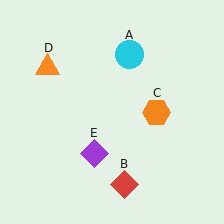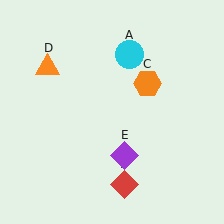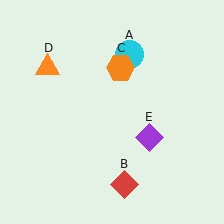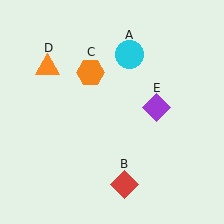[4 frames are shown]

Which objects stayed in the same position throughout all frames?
Cyan circle (object A) and red diamond (object B) and orange triangle (object D) remained stationary.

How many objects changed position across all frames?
2 objects changed position: orange hexagon (object C), purple diamond (object E).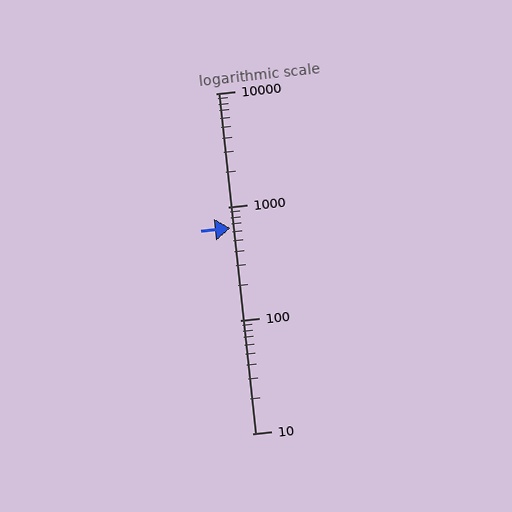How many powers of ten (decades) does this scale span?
The scale spans 3 decades, from 10 to 10000.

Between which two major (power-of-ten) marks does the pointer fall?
The pointer is between 100 and 1000.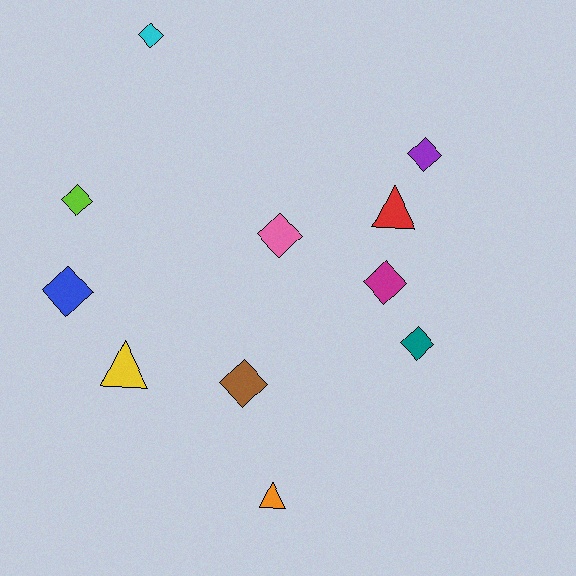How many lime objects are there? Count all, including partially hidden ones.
There is 1 lime object.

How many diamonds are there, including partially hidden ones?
There are 8 diamonds.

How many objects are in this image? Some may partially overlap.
There are 11 objects.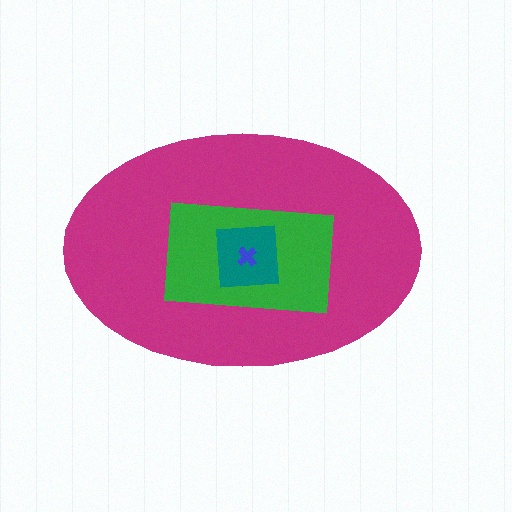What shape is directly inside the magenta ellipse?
The green rectangle.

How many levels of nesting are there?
4.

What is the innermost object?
The blue cross.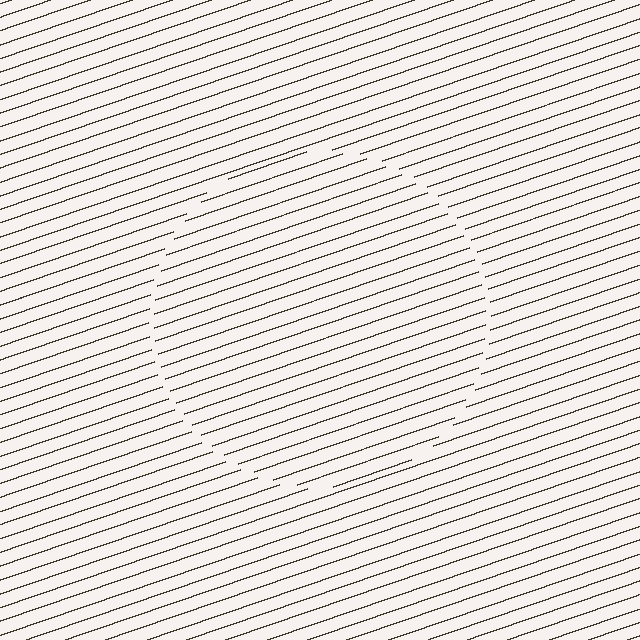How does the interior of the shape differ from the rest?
The interior of the shape contains the same grating, shifted by half a period — the contour is defined by the phase discontinuity where line-ends from the inner and outer gratings abut.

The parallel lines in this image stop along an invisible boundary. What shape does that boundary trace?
An illusory circle. The interior of the shape contains the same grating, shifted by half a period — the contour is defined by the phase discontinuity where line-ends from the inner and outer gratings abut.